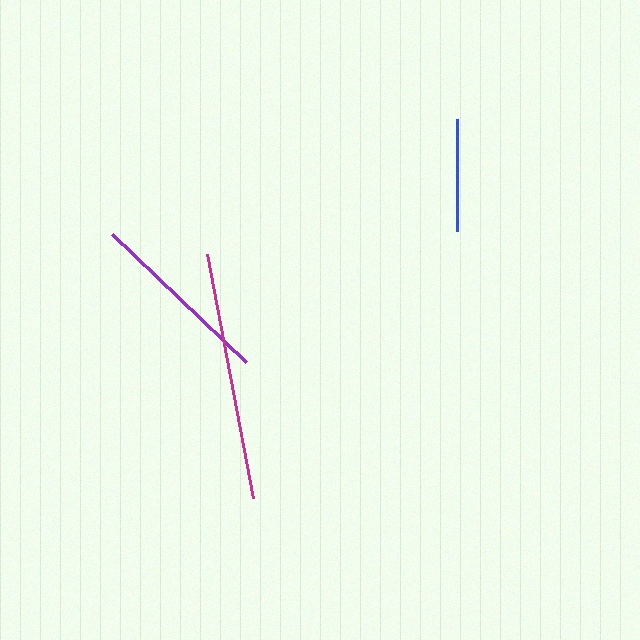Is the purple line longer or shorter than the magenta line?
The magenta line is longer than the purple line.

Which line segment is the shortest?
The blue line is the shortest at approximately 112 pixels.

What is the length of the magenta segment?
The magenta segment is approximately 248 pixels long.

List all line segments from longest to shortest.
From longest to shortest: magenta, purple, blue.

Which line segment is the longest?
The magenta line is the longest at approximately 248 pixels.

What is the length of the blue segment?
The blue segment is approximately 112 pixels long.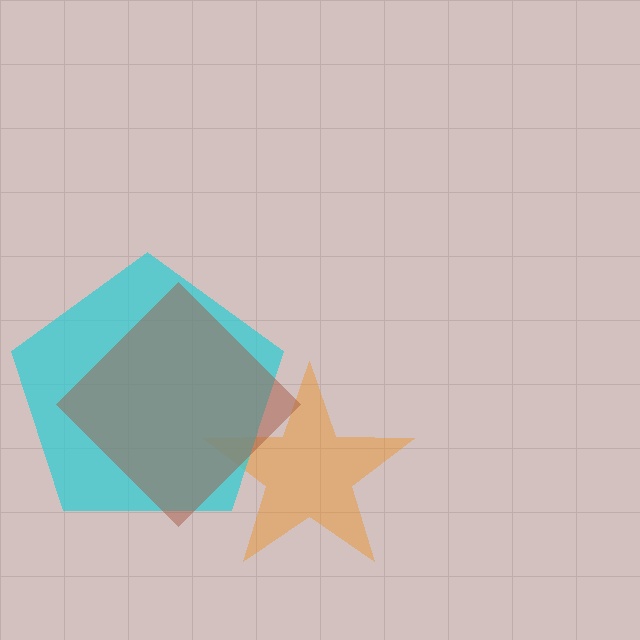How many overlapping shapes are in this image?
There are 3 overlapping shapes in the image.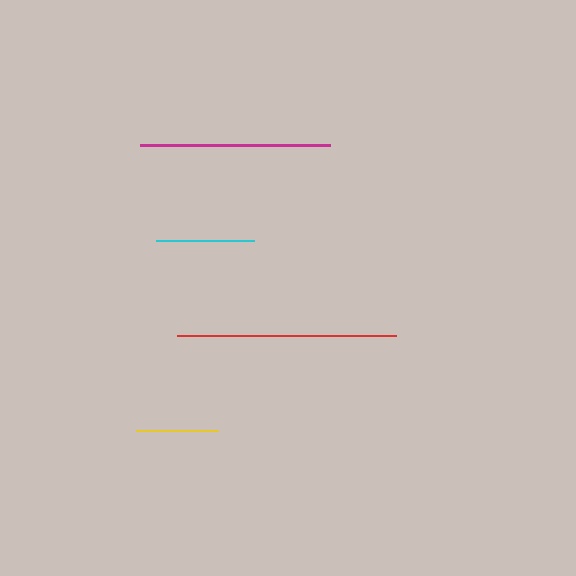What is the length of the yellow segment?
The yellow segment is approximately 81 pixels long.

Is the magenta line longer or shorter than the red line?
The red line is longer than the magenta line.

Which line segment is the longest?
The red line is the longest at approximately 219 pixels.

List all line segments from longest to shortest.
From longest to shortest: red, magenta, cyan, yellow.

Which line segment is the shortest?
The yellow line is the shortest at approximately 81 pixels.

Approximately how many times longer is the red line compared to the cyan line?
The red line is approximately 2.2 times the length of the cyan line.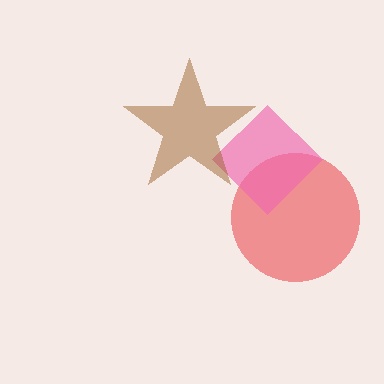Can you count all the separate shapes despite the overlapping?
Yes, there are 3 separate shapes.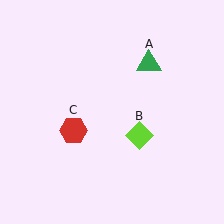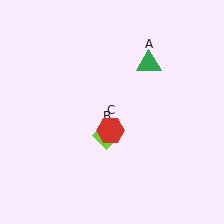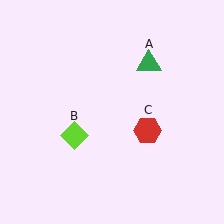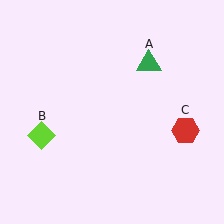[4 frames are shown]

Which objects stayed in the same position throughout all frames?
Green triangle (object A) remained stationary.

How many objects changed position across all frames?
2 objects changed position: lime diamond (object B), red hexagon (object C).